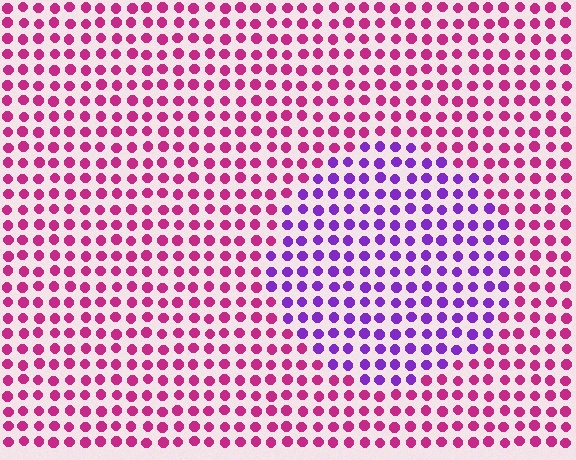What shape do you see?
I see a circle.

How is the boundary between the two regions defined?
The boundary is defined purely by a slight shift in hue (about 50 degrees). Spacing, size, and orientation are identical on both sides.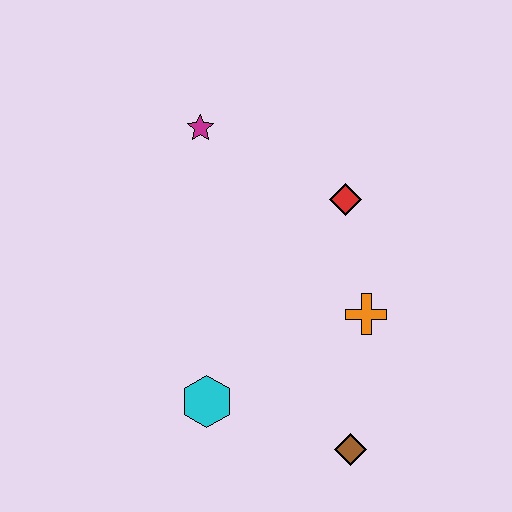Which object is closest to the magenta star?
The red diamond is closest to the magenta star.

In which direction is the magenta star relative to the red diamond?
The magenta star is to the left of the red diamond.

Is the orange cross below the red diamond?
Yes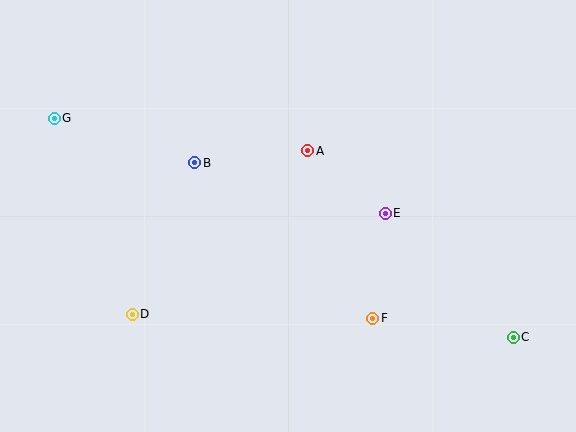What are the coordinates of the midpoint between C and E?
The midpoint between C and E is at (449, 275).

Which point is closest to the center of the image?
Point A at (308, 151) is closest to the center.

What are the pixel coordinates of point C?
Point C is at (513, 337).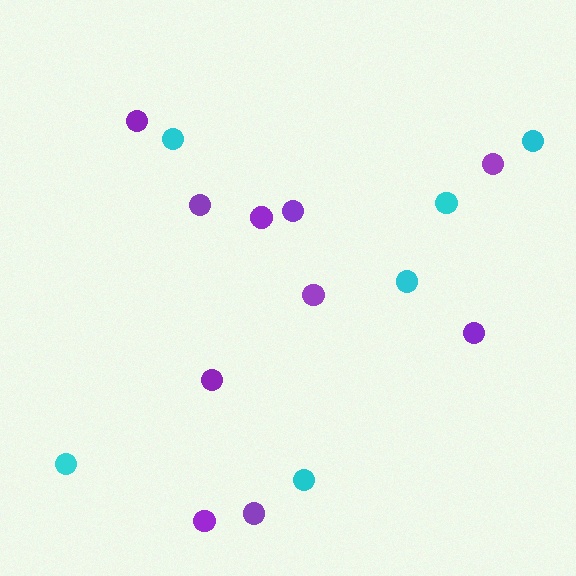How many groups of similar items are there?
There are 2 groups: one group of purple circles (10) and one group of cyan circles (6).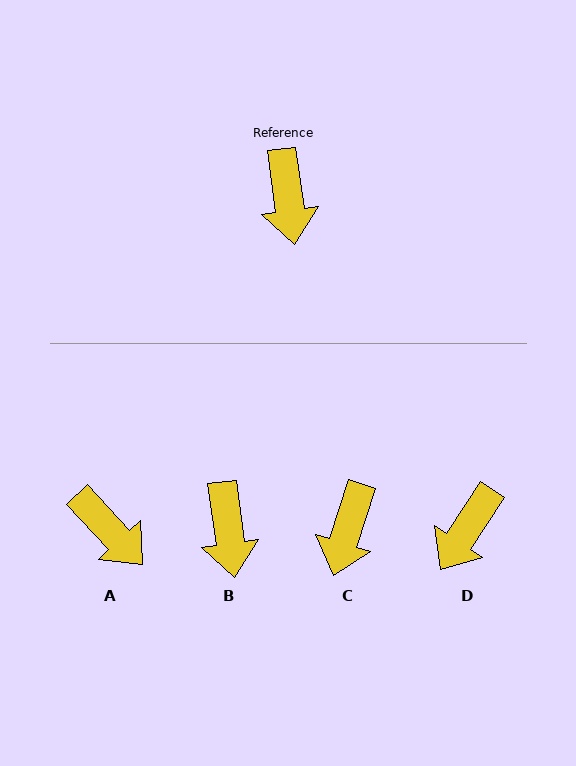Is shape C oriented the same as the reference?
No, it is off by about 25 degrees.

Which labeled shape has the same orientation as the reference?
B.